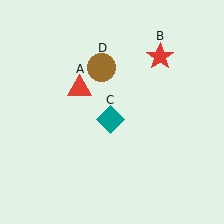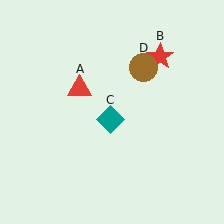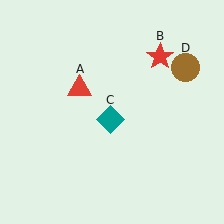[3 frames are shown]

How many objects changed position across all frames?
1 object changed position: brown circle (object D).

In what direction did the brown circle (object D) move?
The brown circle (object D) moved right.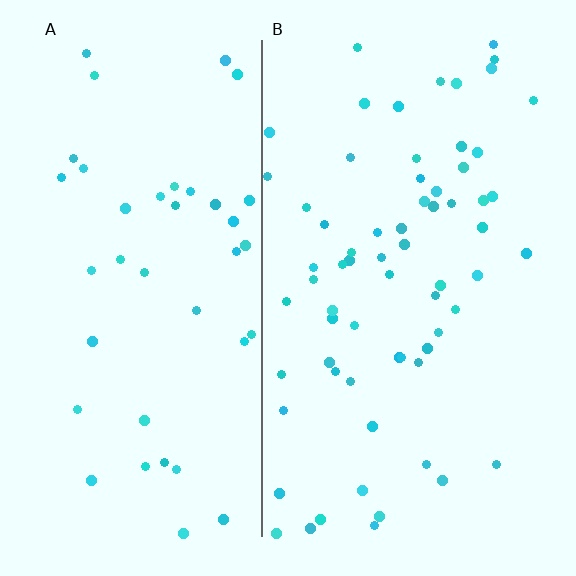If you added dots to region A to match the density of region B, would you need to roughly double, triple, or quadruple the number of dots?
Approximately double.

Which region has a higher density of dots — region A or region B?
B (the right).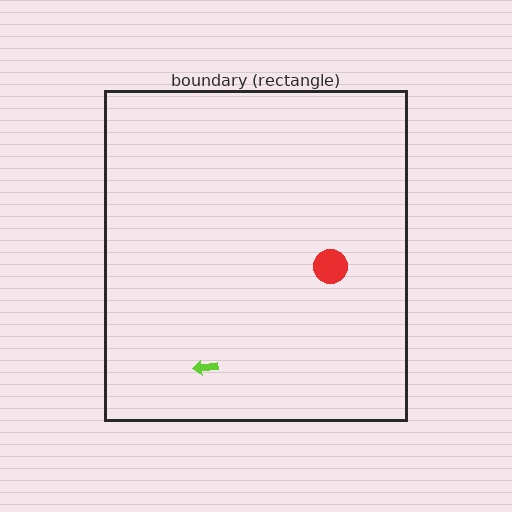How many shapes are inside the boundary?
2 inside, 0 outside.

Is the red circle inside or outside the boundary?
Inside.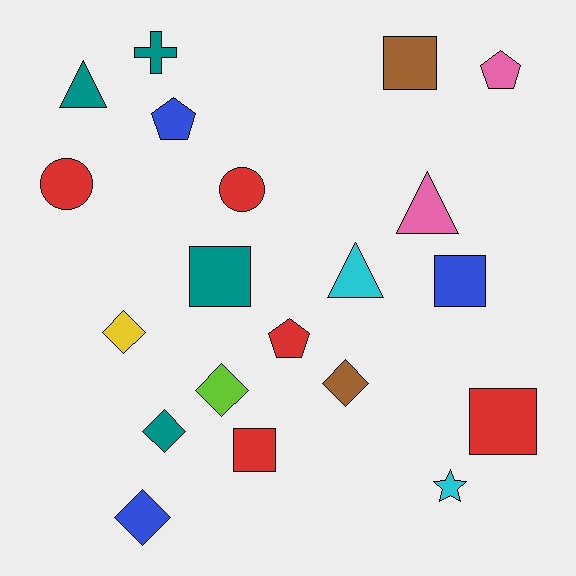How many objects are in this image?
There are 20 objects.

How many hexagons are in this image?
There are no hexagons.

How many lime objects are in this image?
There is 1 lime object.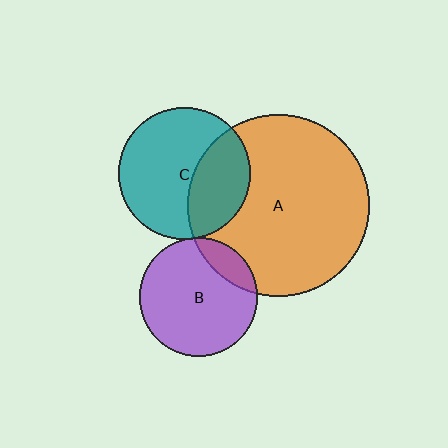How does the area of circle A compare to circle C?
Approximately 1.9 times.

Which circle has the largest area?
Circle A (orange).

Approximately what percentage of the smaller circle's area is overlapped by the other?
Approximately 15%.